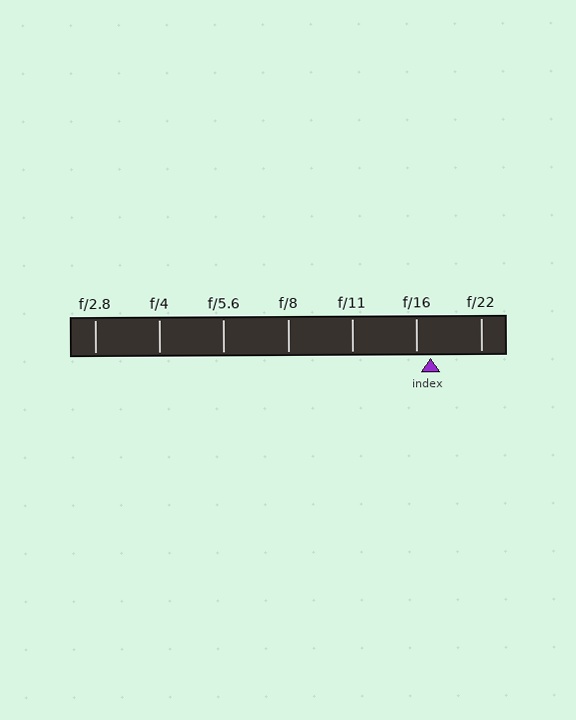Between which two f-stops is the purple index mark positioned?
The index mark is between f/16 and f/22.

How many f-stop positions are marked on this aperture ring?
There are 7 f-stop positions marked.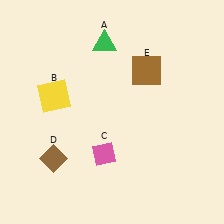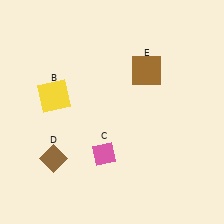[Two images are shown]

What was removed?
The green triangle (A) was removed in Image 2.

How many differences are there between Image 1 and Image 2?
There is 1 difference between the two images.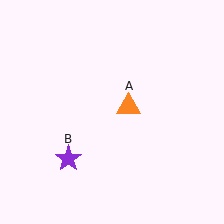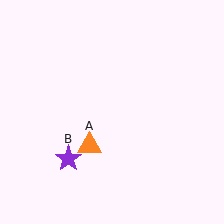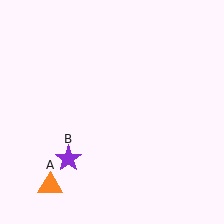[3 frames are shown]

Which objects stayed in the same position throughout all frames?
Purple star (object B) remained stationary.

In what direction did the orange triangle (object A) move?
The orange triangle (object A) moved down and to the left.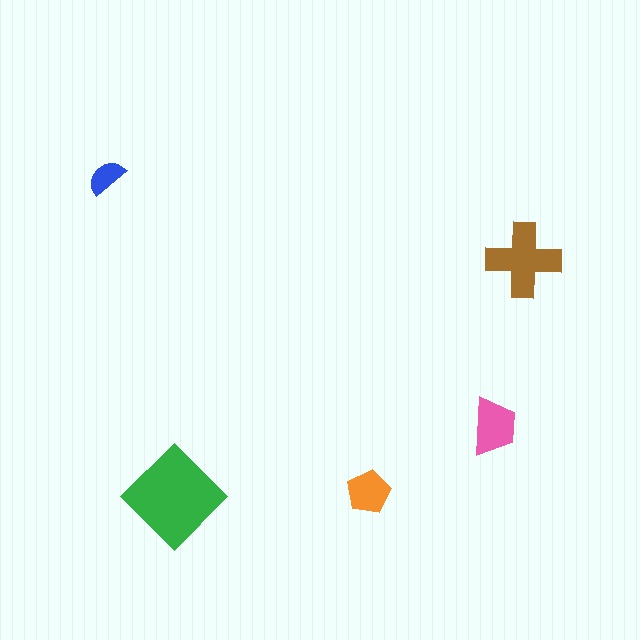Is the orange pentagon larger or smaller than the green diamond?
Smaller.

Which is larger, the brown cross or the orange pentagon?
The brown cross.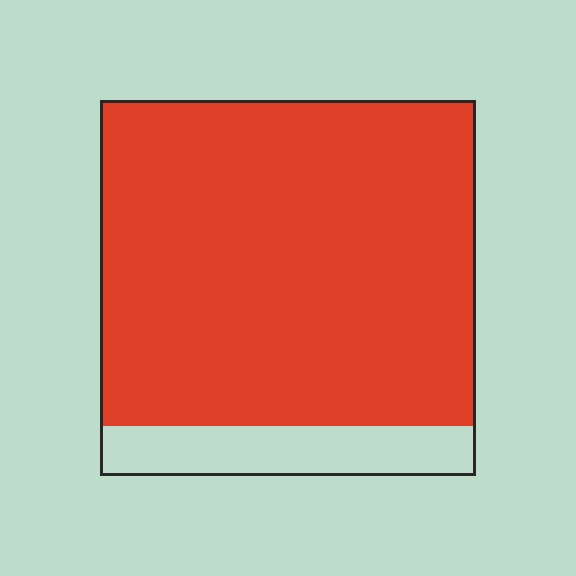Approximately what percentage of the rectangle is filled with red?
Approximately 85%.